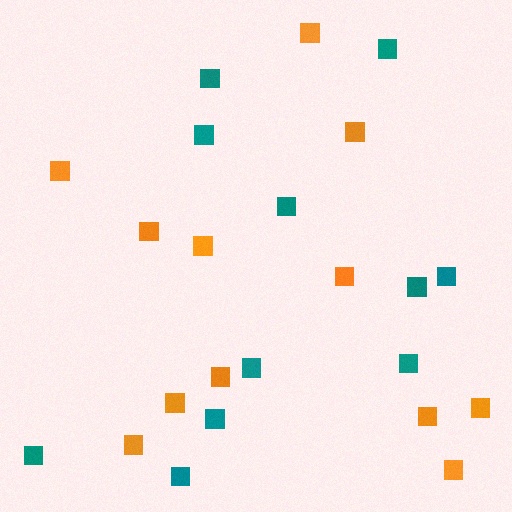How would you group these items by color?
There are 2 groups: one group of orange squares (12) and one group of teal squares (11).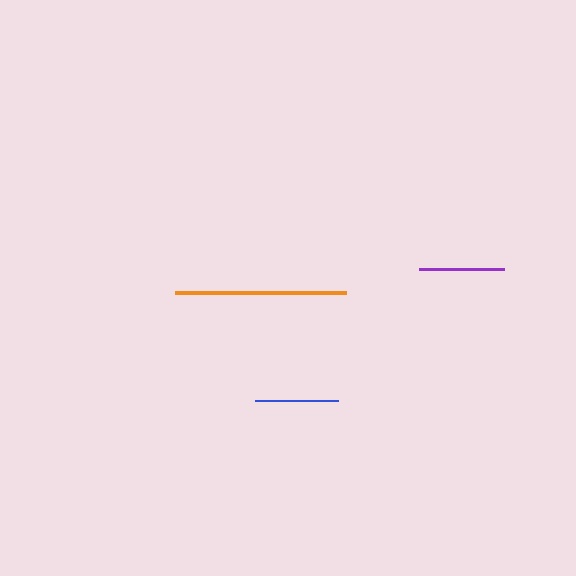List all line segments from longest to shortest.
From longest to shortest: orange, purple, blue.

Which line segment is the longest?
The orange line is the longest at approximately 171 pixels.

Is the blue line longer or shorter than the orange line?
The orange line is longer than the blue line.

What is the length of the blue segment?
The blue segment is approximately 83 pixels long.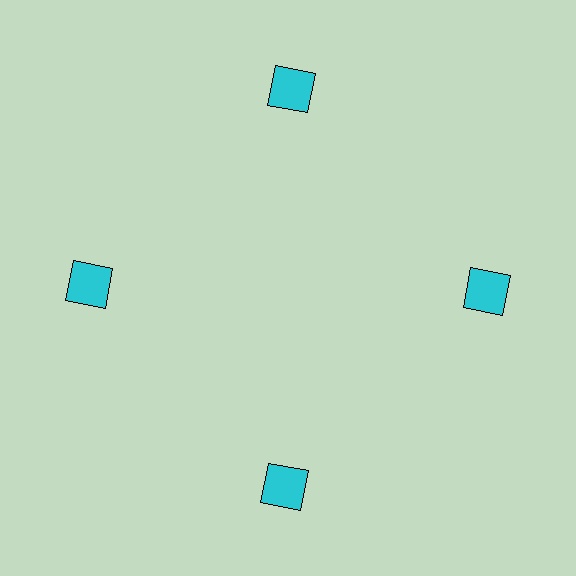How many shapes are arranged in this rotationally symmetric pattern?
There are 4 shapes, arranged in 4 groups of 1.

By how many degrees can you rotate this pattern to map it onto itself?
The pattern maps onto itself every 90 degrees of rotation.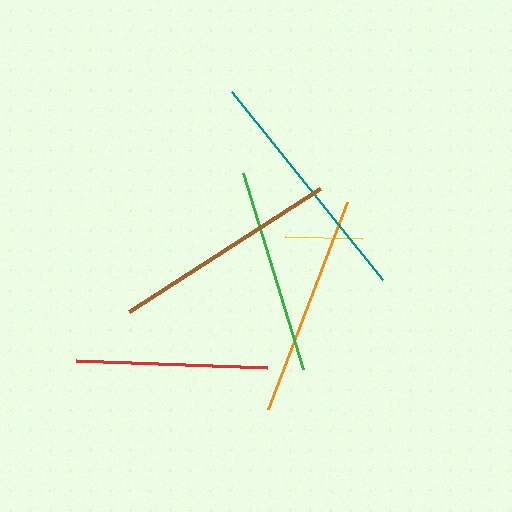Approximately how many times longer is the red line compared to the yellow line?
The red line is approximately 2.5 times the length of the yellow line.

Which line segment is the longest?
The teal line is the longest at approximately 241 pixels.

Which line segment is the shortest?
The yellow line is the shortest at approximately 78 pixels.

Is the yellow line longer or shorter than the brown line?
The brown line is longer than the yellow line.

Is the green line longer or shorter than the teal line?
The teal line is longer than the green line.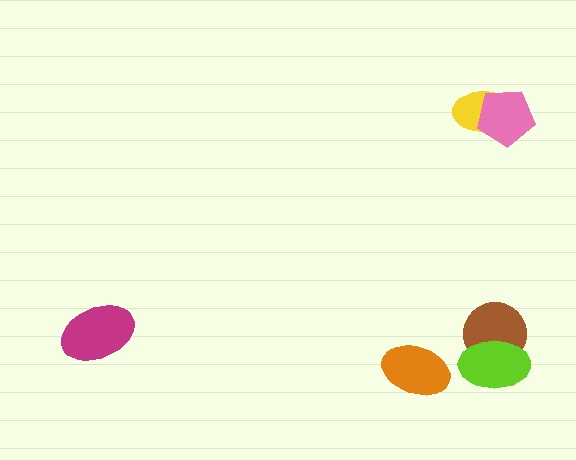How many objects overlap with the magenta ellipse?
0 objects overlap with the magenta ellipse.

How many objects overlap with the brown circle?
1 object overlaps with the brown circle.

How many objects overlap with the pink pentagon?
1 object overlaps with the pink pentagon.